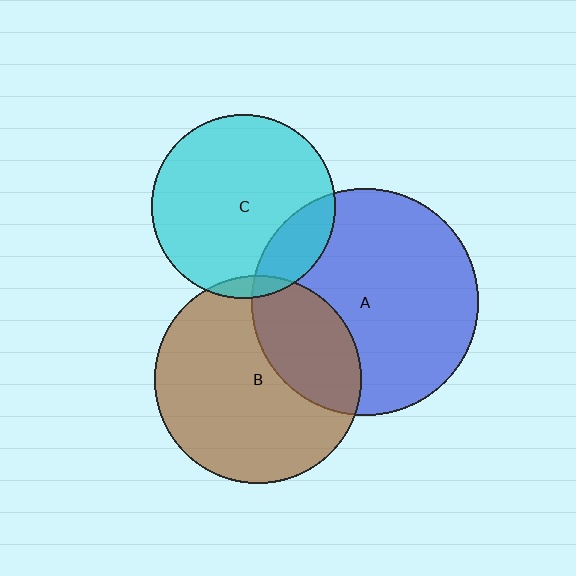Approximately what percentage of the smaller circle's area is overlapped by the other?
Approximately 30%.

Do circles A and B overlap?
Yes.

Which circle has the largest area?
Circle A (blue).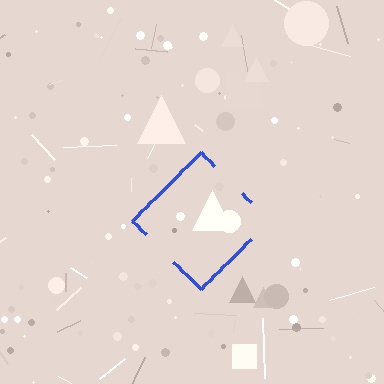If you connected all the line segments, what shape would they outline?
They would outline a diamond.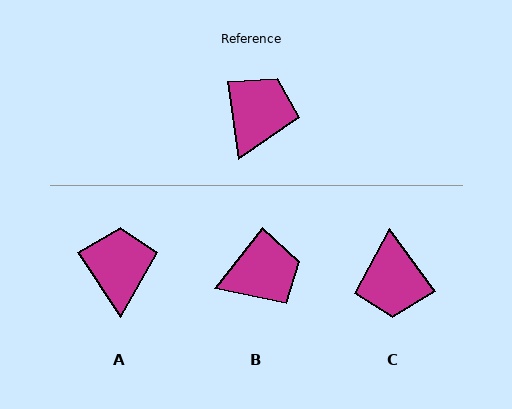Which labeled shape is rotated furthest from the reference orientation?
C, about 152 degrees away.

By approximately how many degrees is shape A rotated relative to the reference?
Approximately 26 degrees counter-clockwise.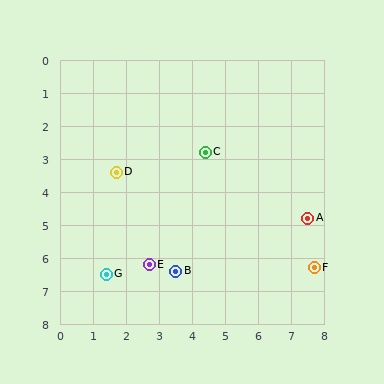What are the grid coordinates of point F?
Point F is at approximately (7.7, 6.3).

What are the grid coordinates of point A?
Point A is at approximately (7.5, 4.8).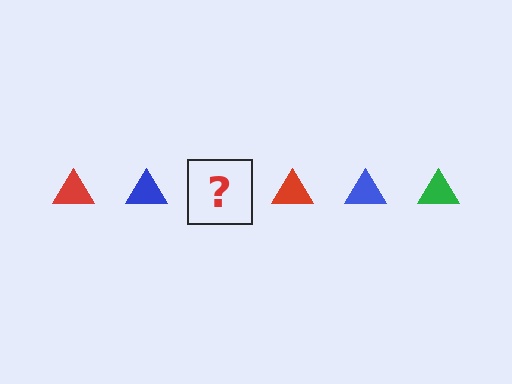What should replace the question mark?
The question mark should be replaced with a green triangle.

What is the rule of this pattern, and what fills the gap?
The rule is that the pattern cycles through red, blue, green triangles. The gap should be filled with a green triangle.